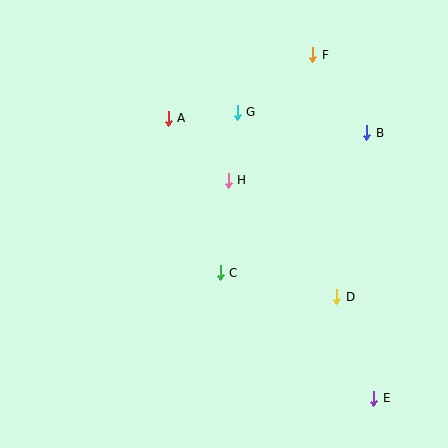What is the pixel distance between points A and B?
The distance between A and B is 199 pixels.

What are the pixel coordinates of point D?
Point D is at (337, 297).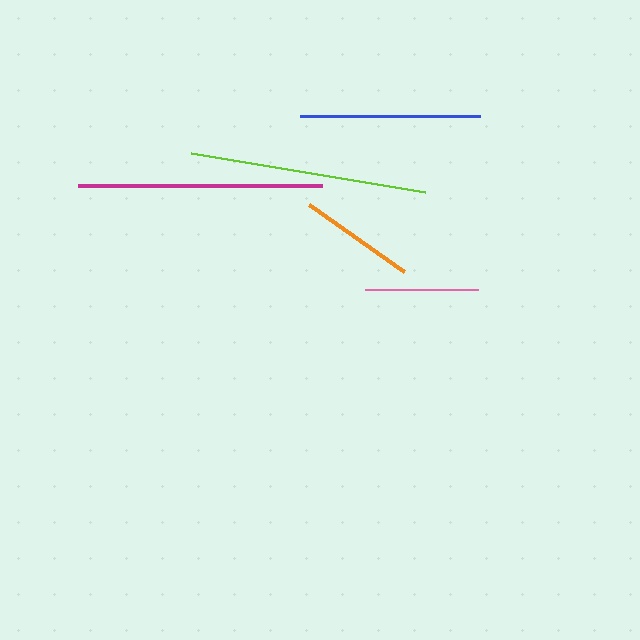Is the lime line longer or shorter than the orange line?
The lime line is longer than the orange line.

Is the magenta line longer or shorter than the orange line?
The magenta line is longer than the orange line.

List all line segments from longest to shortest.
From longest to shortest: magenta, lime, blue, orange, pink.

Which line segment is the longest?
The magenta line is the longest at approximately 244 pixels.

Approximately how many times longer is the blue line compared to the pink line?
The blue line is approximately 1.6 times the length of the pink line.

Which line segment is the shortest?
The pink line is the shortest at approximately 113 pixels.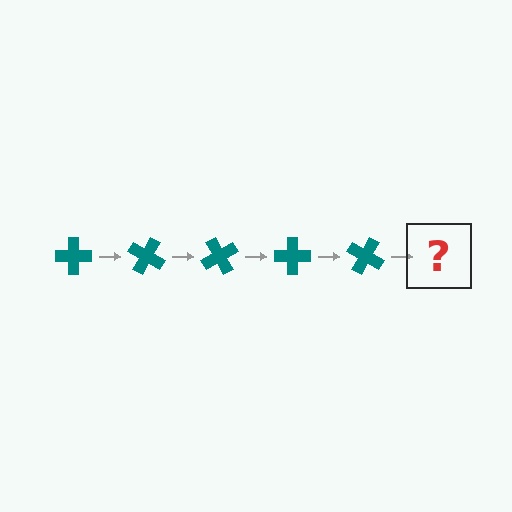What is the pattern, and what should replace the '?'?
The pattern is that the cross rotates 30 degrees each step. The '?' should be a teal cross rotated 150 degrees.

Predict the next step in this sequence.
The next step is a teal cross rotated 150 degrees.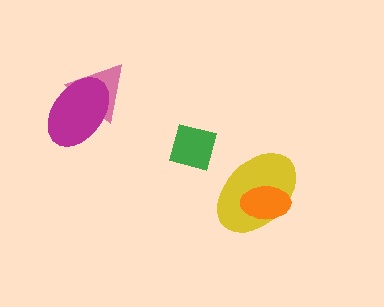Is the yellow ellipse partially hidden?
Yes, it is partially covered by another shape.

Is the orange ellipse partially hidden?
No, no other shape covers it.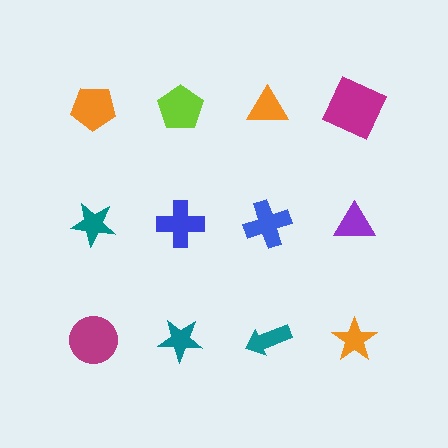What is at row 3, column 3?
A teal arrow.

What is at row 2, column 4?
A purple triangle.